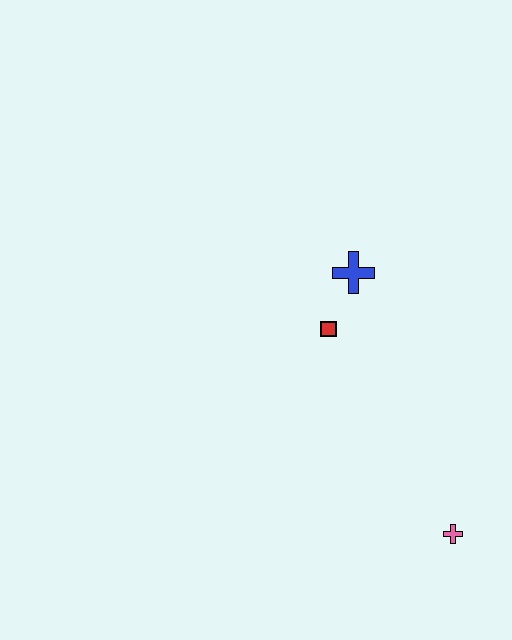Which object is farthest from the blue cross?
The pink cross is farthest from the blue cross.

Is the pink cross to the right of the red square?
Yes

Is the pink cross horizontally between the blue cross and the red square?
No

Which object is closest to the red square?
The blue cross is closest to the red square.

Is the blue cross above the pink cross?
Yes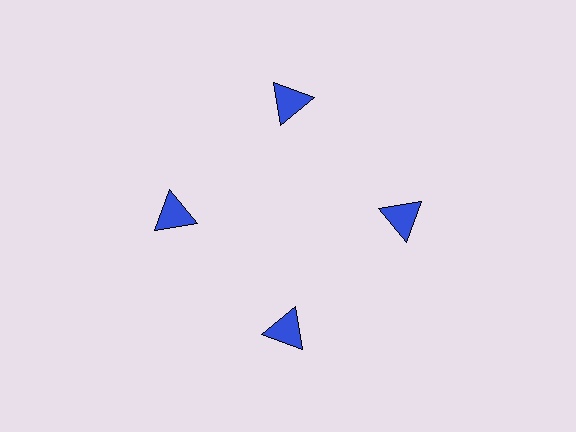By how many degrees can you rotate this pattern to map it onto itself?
The pattern maps onto itself every 90 degrees of rotation.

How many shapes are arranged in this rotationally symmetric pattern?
There are 4 shapes, arranged in 4 groups of 1.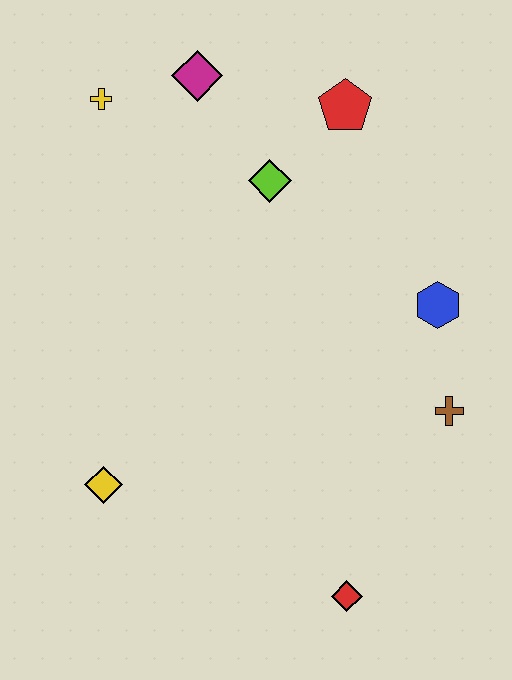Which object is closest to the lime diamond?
The red pentagon is closest to the lime diamond.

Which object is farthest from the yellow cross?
The red diamond is farthest from the yellow cross.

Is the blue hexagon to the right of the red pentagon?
Yes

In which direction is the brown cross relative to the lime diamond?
The brown cross is below the lime diamond.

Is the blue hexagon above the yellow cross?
No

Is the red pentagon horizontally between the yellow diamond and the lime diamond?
No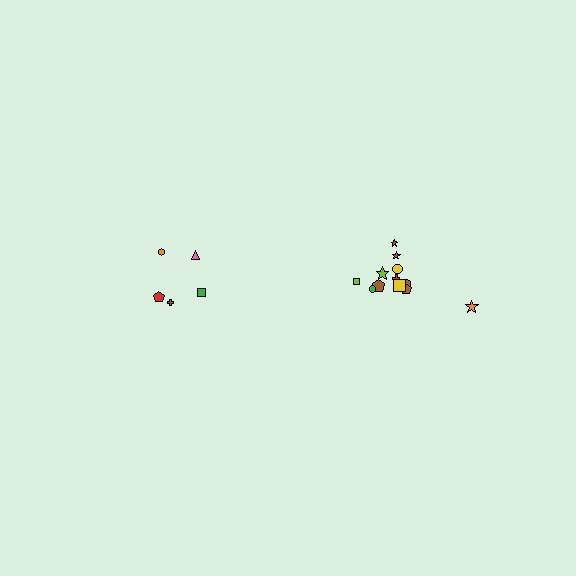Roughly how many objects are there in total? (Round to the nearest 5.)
Roughly 15 objects in total.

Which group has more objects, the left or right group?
The right group.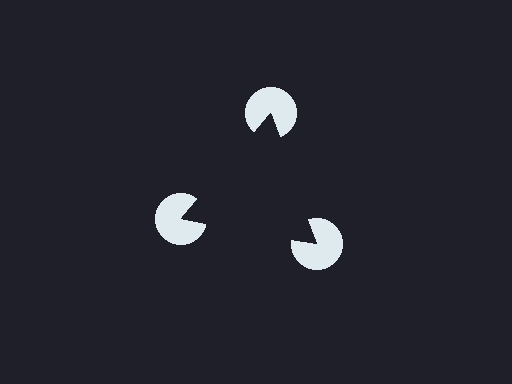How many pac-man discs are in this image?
There are 3 — one at each vertex of the illusory triangle.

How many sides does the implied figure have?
3 sides.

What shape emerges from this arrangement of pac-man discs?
An illusory triangle — its edges are inferred from the aligned wedge cuts in the pac-man discs, not physically drawn.